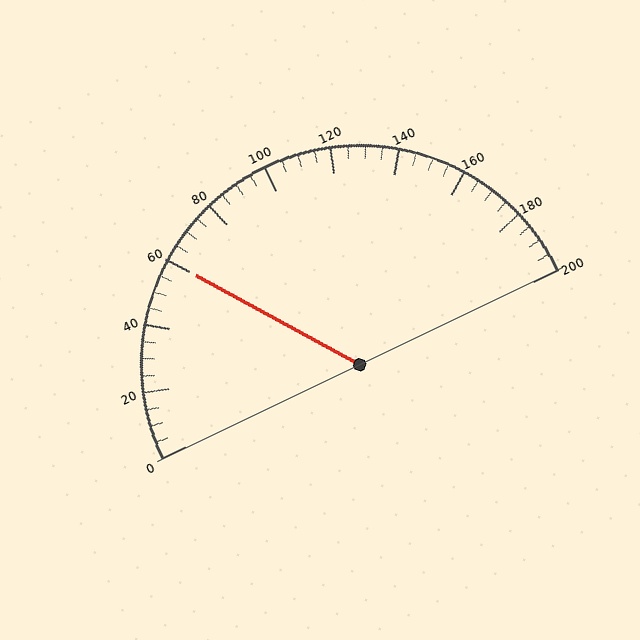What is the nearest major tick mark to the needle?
The nearest major tick mark is 60.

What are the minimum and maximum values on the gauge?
The gauge ranges from 0 to 200.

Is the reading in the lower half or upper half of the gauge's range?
The reading is in the lower half of the range (0 to 200).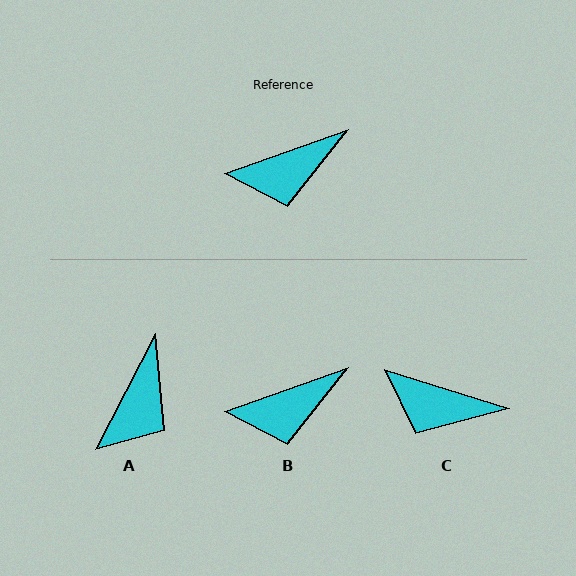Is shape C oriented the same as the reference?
No, it is off by about 37 degrees.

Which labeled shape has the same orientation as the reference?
B.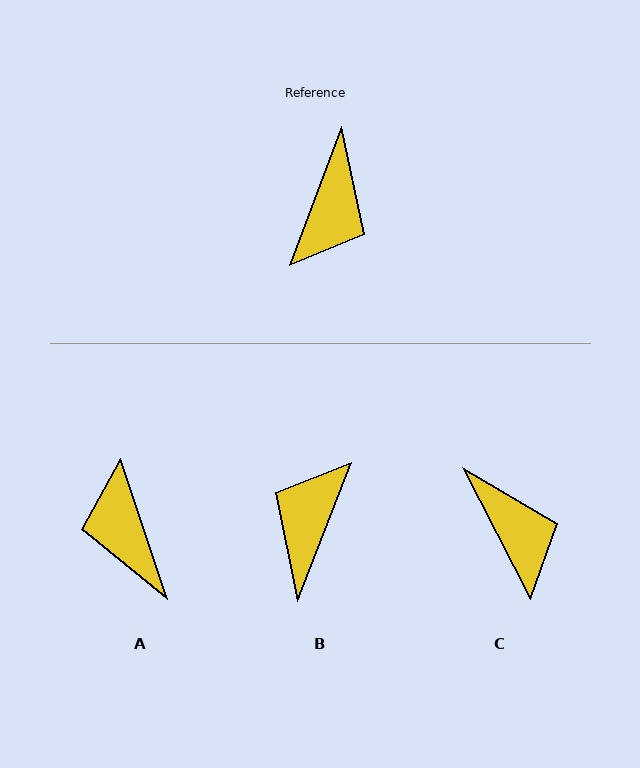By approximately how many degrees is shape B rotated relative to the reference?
Approximately 179 degrees counter-clockwise.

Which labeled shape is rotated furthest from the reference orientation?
B, about 179 degrees away.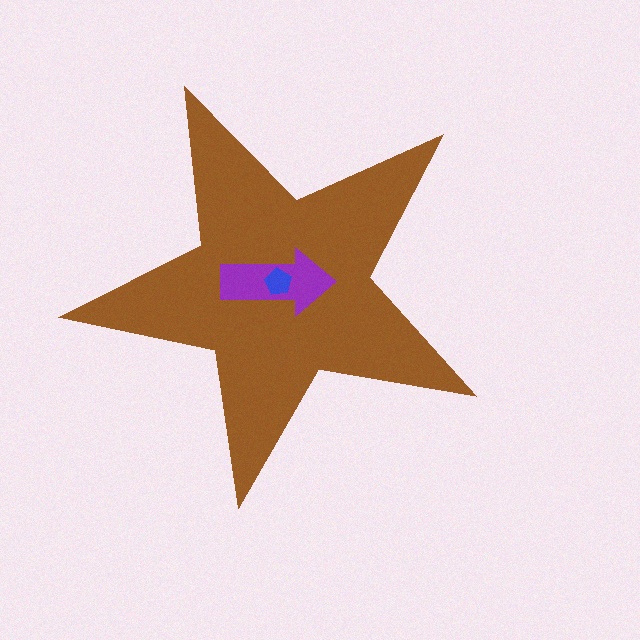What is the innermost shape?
The blue pentagon.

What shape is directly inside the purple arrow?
The blue pentagon.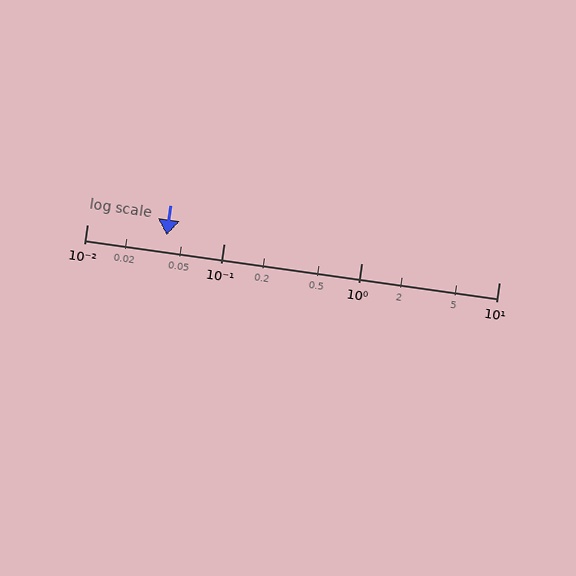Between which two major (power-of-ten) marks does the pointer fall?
The pointer is between 0.01 and 0.1.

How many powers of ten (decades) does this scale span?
The scale spans 3 decades, from 0.01 to 10.